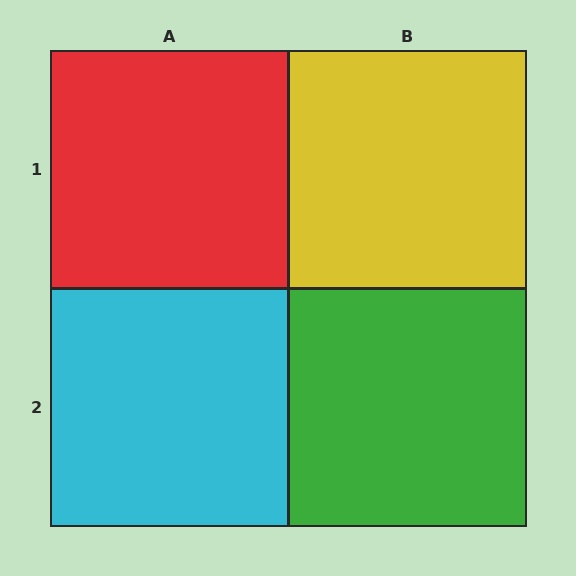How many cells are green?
1 cell is green.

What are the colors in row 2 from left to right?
Cyan, green.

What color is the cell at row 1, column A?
Red.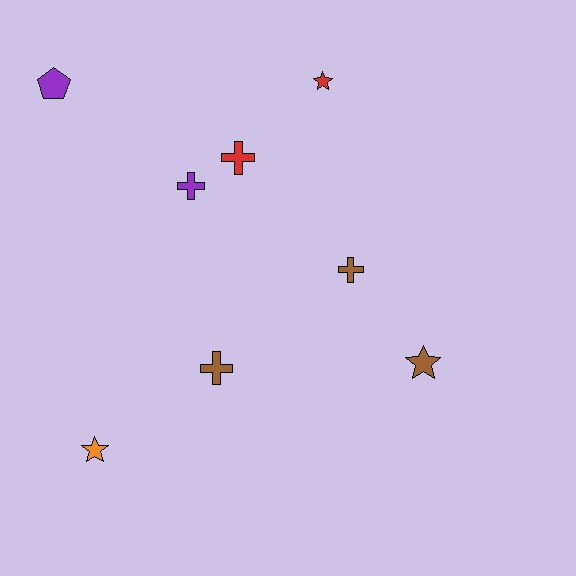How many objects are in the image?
There are 8 objects.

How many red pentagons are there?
There are no red pentagons.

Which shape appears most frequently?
Cross, with 4 objects.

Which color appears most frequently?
Brown, with 3 objects.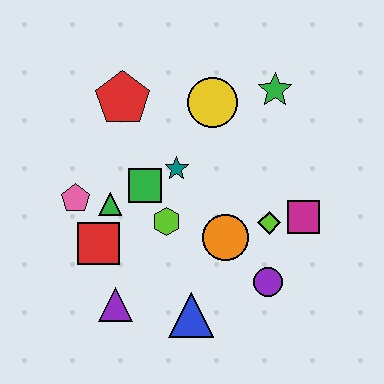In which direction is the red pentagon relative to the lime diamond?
The red pentagon is to the left of the lime diamond.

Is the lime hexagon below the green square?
Yes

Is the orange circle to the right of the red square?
Yes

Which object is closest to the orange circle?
The lime diamond is closest to the orange circle.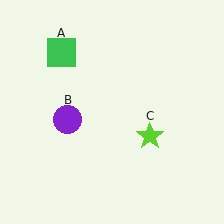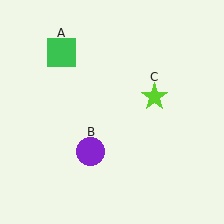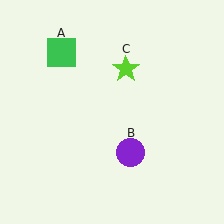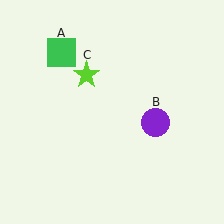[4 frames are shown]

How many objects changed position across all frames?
2 objects changed position: purple circle (object B), lime star (object C).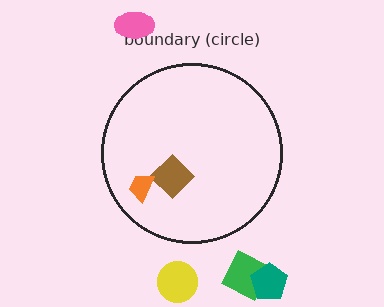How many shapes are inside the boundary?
2 inside, 4 outside.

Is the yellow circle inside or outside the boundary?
Outside.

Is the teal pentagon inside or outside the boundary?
Outside.